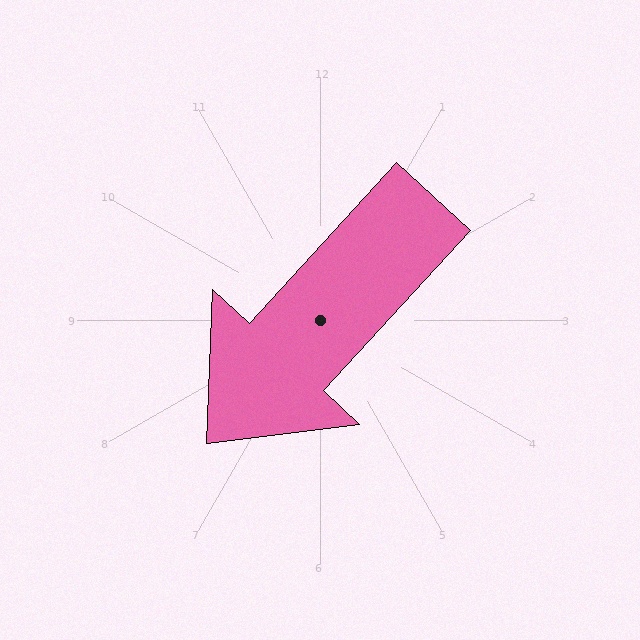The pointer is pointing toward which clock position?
Roughly 7 o'clock.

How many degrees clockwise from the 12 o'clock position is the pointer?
Approximately 223 degrees.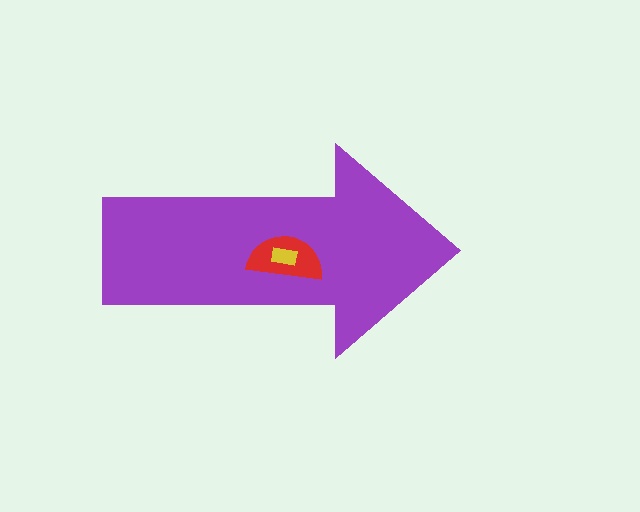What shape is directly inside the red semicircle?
The yellow rectangle.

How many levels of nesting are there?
3.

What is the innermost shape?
The yellow rectangle.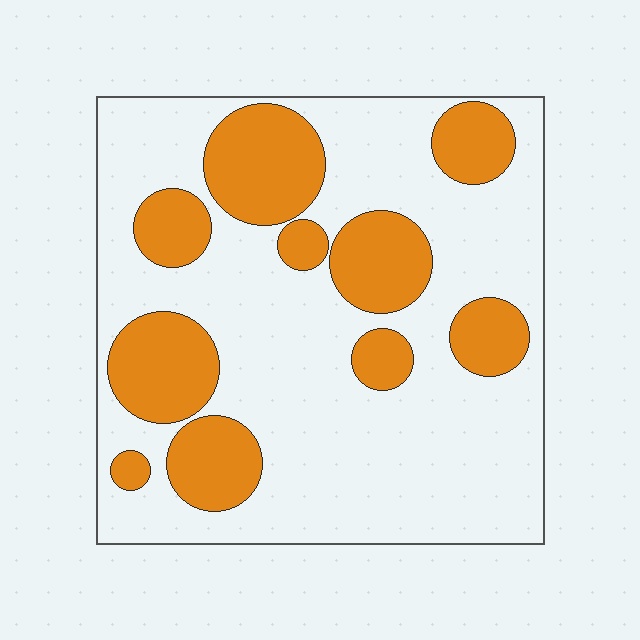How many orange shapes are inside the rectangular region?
10.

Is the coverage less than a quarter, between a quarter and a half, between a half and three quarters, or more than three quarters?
Between a quarter and a half.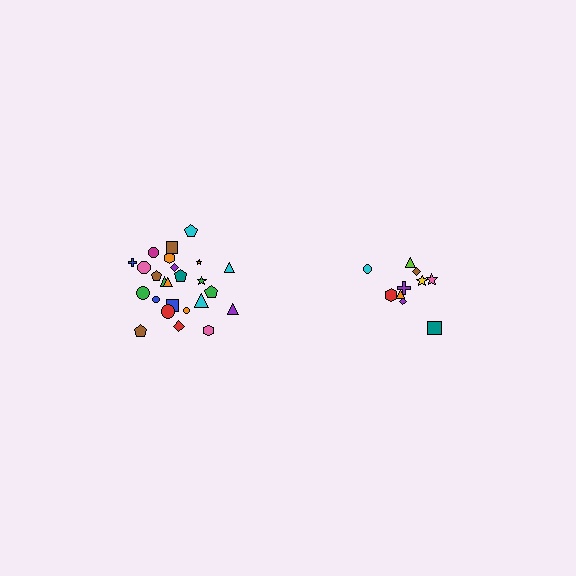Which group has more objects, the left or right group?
The left group.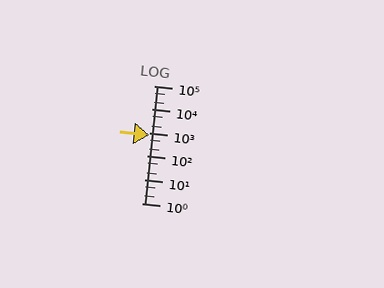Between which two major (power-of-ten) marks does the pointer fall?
The pointer is between 100 and 1000.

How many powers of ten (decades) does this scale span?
The scale spans 5 decades, from 1 to 100000.